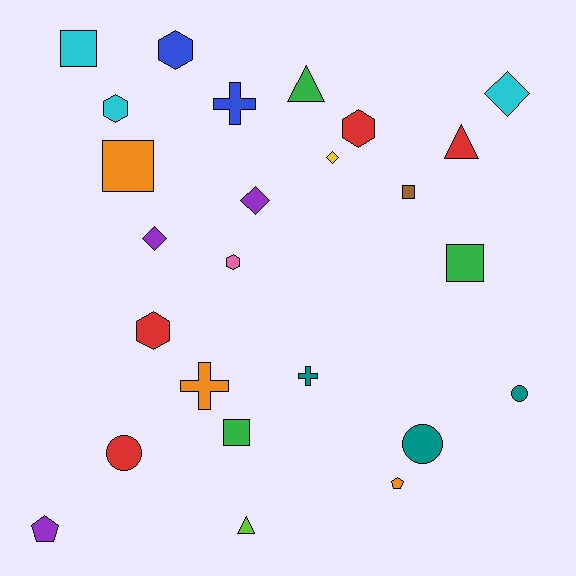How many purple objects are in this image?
There are 3 purple objects.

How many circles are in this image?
There are 3 circles.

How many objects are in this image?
There are 25 objects.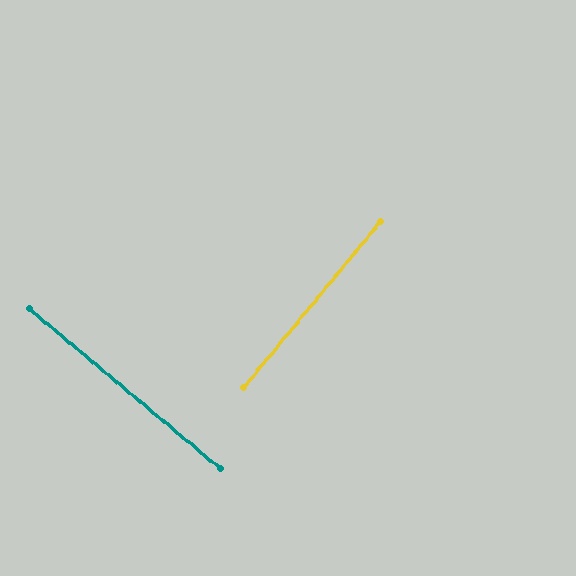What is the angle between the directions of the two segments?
Approximately 90 degrees.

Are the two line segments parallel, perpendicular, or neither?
Perpendicular — they meet at approximately 90°.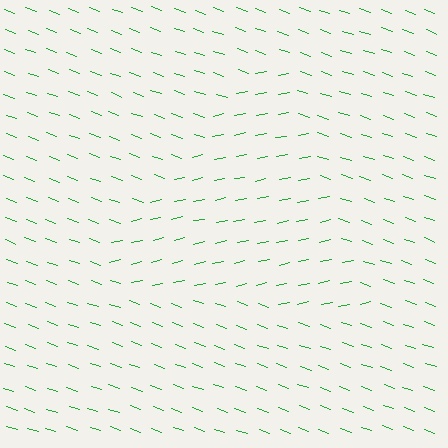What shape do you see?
I see a triangle.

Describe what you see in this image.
The image is filled with small green line segments. A triangle region in the image has lines oriented differently from the surrounding lines, creating a visible texture boundary.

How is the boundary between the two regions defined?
The boundary is defined purely by a change in line orientation (approximately 32 degrees difference). All lines are the same color and thickness.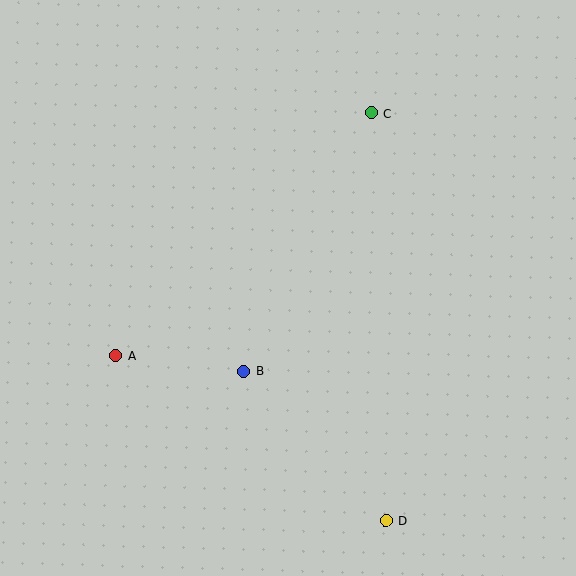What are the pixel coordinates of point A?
Point A is at (116, 356).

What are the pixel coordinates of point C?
Point C is at (371, 113).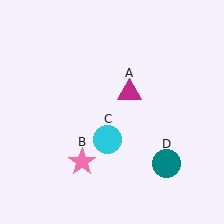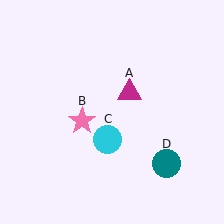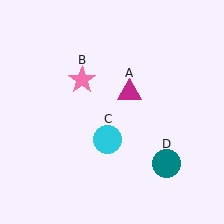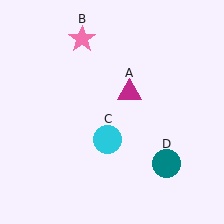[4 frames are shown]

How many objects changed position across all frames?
1 object changed position: pink star (object B).